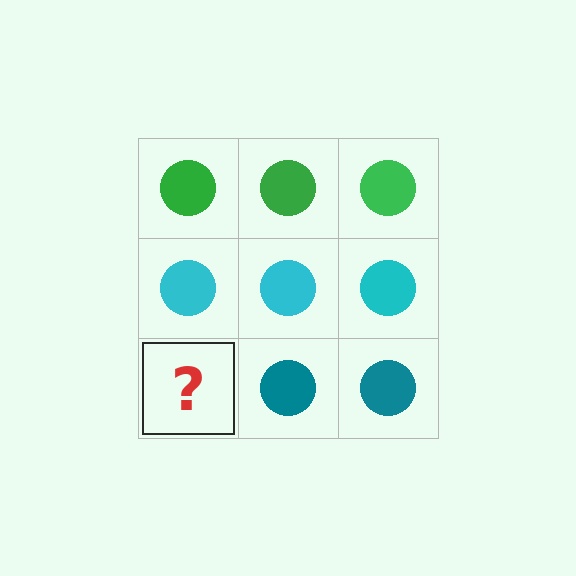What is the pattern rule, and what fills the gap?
The rule is that each row has a consistent color. The gap should be filled with a teal circle.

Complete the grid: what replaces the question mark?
The question mark should be replaced with a teal circle.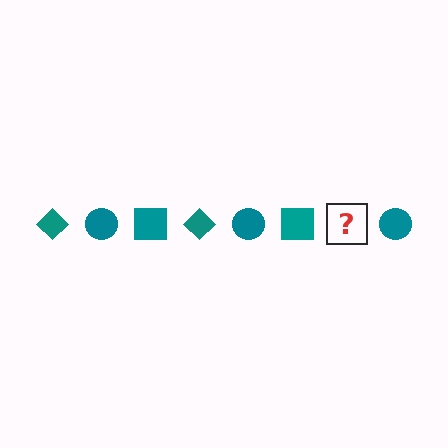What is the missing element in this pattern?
The missing element is a teal diamond.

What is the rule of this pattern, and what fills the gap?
The rule is that the pattern cycles through diamond, circle, square shapes in teal. The gap should be filled with a teal diamond.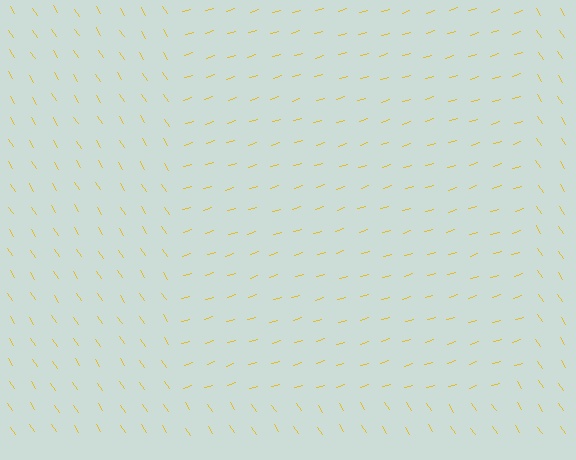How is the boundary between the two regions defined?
The boundary is defined purely by a change in line orientation (approximately 74 degrees difference). All lines are the same color and thickness.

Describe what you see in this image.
The image is filled with small yellow line segments. A rectangle region in the image has lines oriented differently from the surrounding lines, creating a visible texture boundary.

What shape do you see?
I see a rectangle.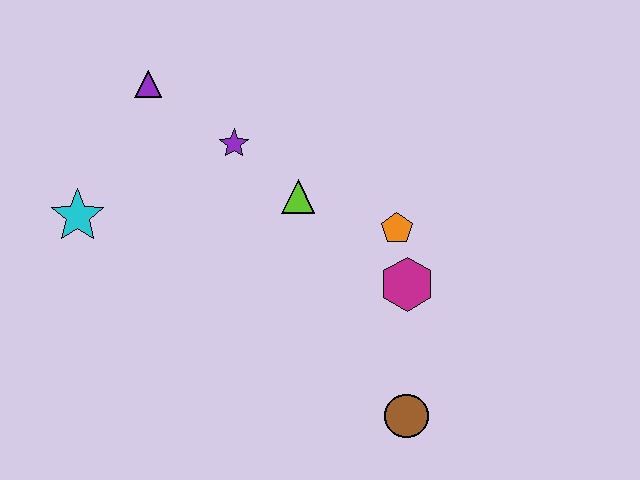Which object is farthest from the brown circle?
The purple triangle is farthest from the brown circle.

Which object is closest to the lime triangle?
The purple star is closest to the lime triangle.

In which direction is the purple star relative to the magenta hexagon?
The purple star is to the left of the magenta hexagon.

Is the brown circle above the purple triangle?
No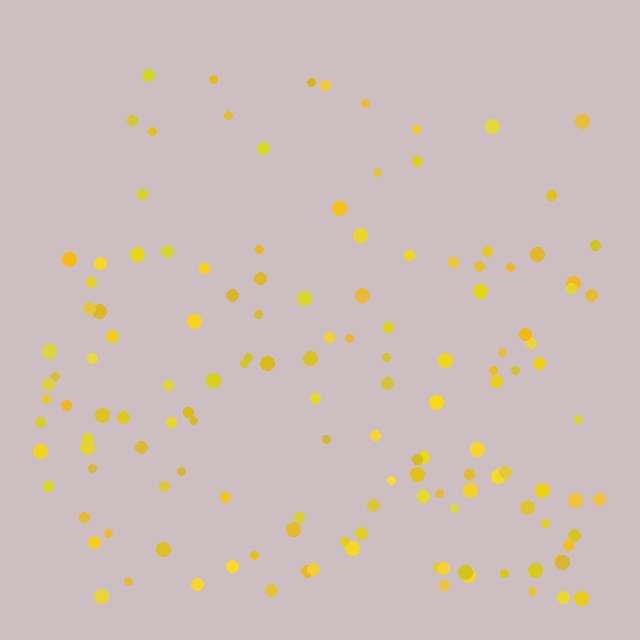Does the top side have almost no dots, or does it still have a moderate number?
Still a moderate number, just noticeably fewer than the bottom.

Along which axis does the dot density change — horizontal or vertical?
Vertical.